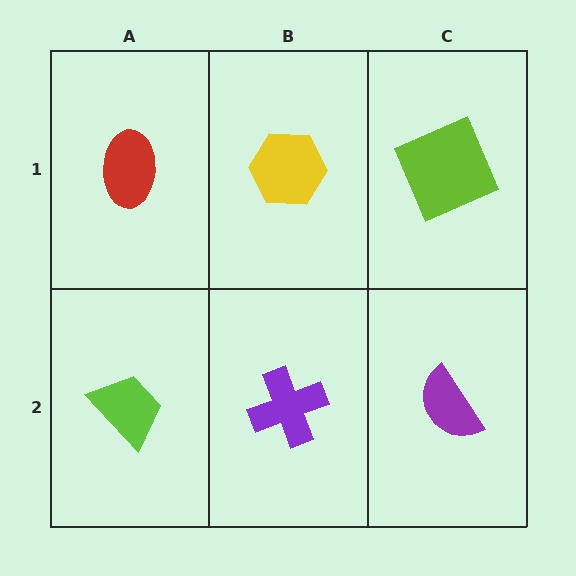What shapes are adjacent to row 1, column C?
A purple semicircle (row 2, column C), a yellow hexagon (row 1, column B).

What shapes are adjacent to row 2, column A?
A red ellipse (row 1, column A), a purple cross (row 2, column B).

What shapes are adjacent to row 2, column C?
A lime square (row 1, column C), a purple cross (row 2, column B).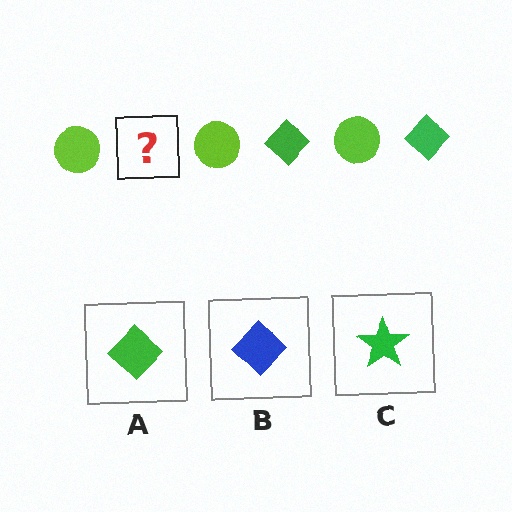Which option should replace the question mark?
Option A.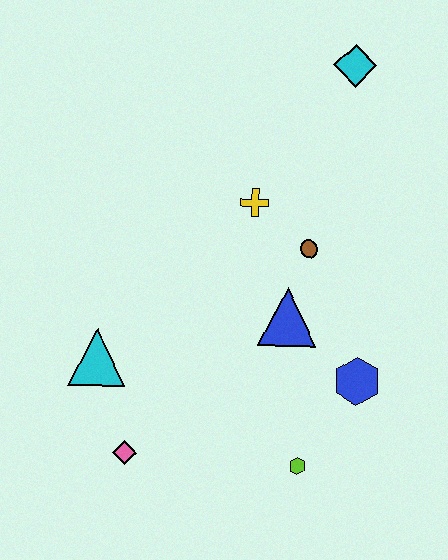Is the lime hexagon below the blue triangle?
Yes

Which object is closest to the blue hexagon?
The blue triangle is closest to the blue hexagon.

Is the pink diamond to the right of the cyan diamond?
No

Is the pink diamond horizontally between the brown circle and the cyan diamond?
No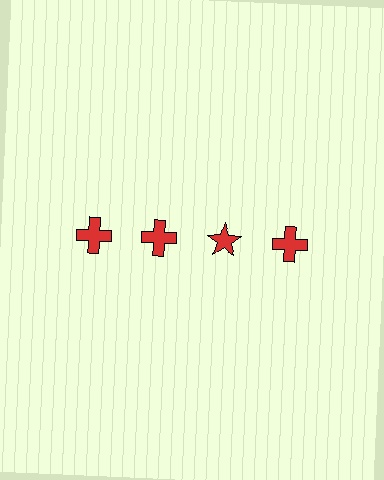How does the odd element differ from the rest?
It has a different shape: star instead of cross.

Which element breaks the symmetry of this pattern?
The red star in the top row, center column breaks the symmetry. All other shapes are red crosses.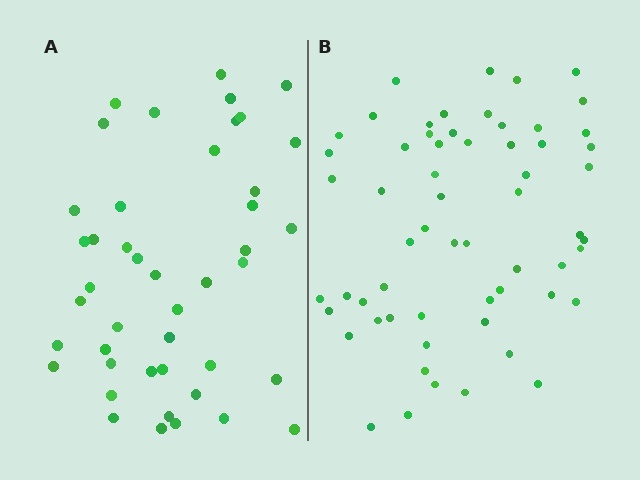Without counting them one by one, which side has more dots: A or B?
Region B (the right region) has more dots.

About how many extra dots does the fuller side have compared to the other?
Region B has approximately 15 more dots than region A.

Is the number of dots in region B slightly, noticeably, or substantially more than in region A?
Region B has noticeably more, but not dramatically so. The ratio is roughly 1.4 to 1.